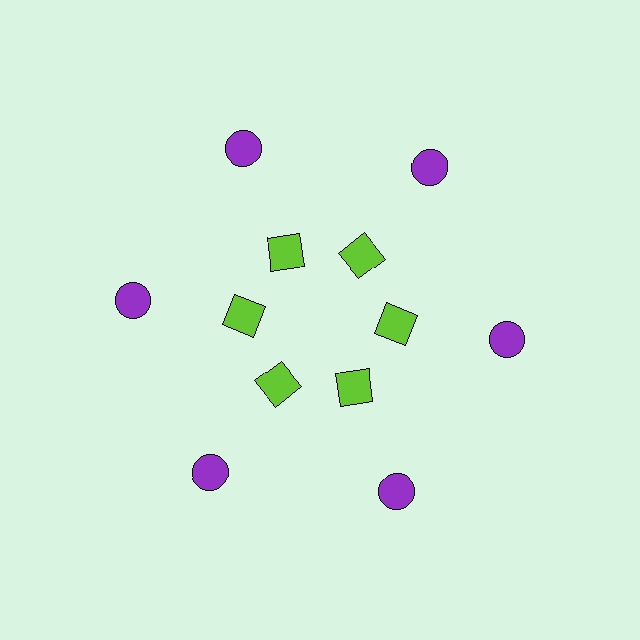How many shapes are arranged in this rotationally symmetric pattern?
There are 12 shapes, arranged in 6 groups of 2.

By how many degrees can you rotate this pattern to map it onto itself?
The pattern maps onto itself every 60 degrees of rotation.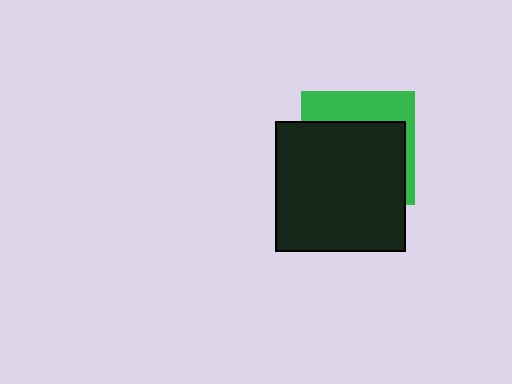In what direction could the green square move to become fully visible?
The green square could move up. That would shift it out from behind the black square entirely.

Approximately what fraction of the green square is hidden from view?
Roughly 67% of the green square is hidden behind the black square.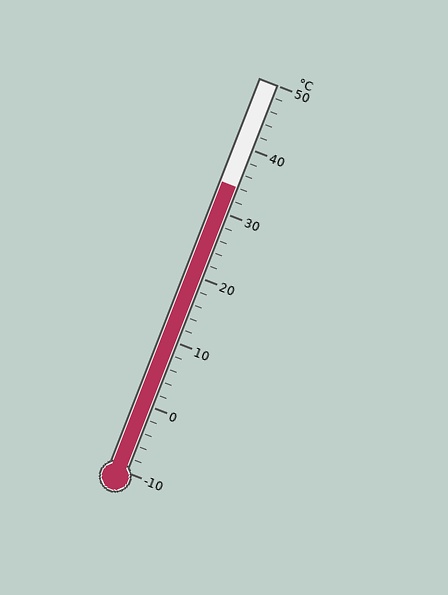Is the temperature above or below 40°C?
The temperature is below 40°C.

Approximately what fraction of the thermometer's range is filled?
The thermometer is filled to approximately 75% of its range.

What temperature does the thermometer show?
The thermometer shows approximately 34°C.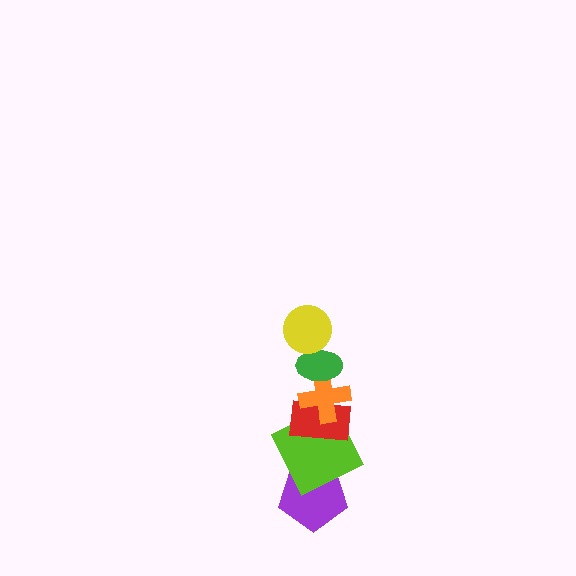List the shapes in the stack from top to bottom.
From top to bottom: the yellow circle, the green ellipse, the orange cross, the red rectangle, the lime square, the purple pentagon.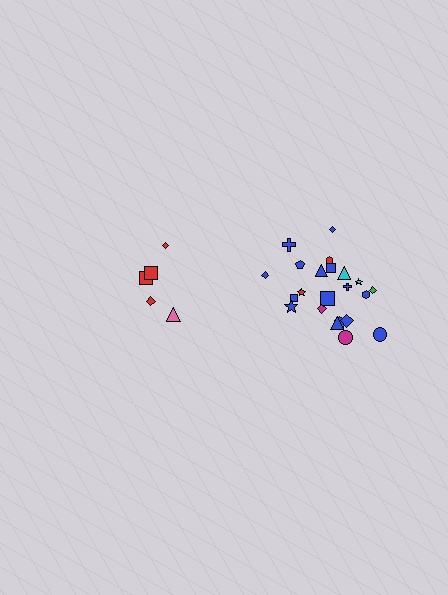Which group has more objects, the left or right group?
The right group.